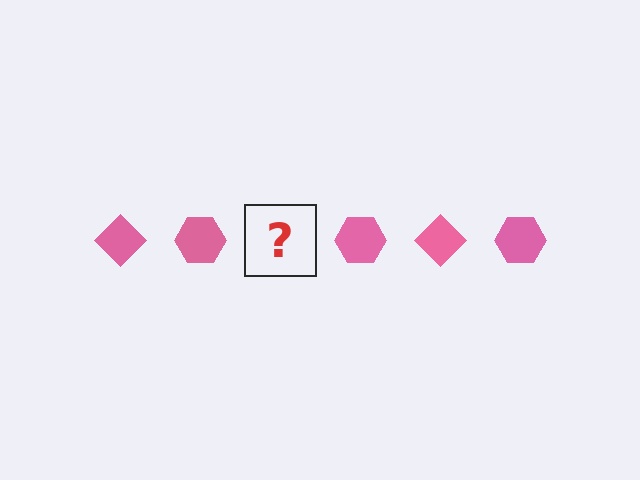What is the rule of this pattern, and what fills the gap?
The rule is that the pattern cycles through diamond, hexagon shapes in pink. The gap should be filled with a pink diamond.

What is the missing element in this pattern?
The missing element is a pink diamond.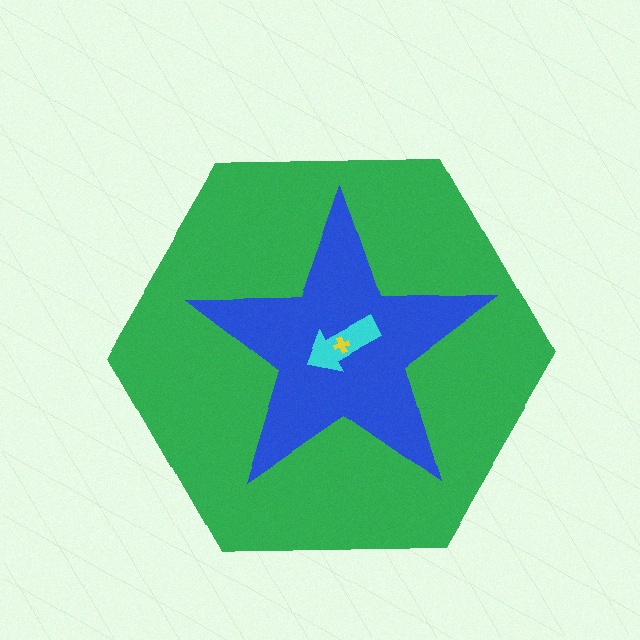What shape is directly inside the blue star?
The cyan arrow.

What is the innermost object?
The yellow cross.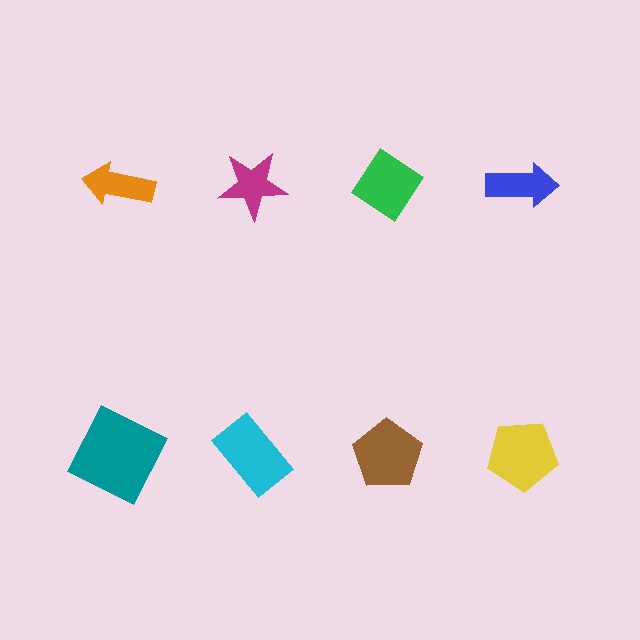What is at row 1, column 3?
A green diamond.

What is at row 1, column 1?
An orange arrow.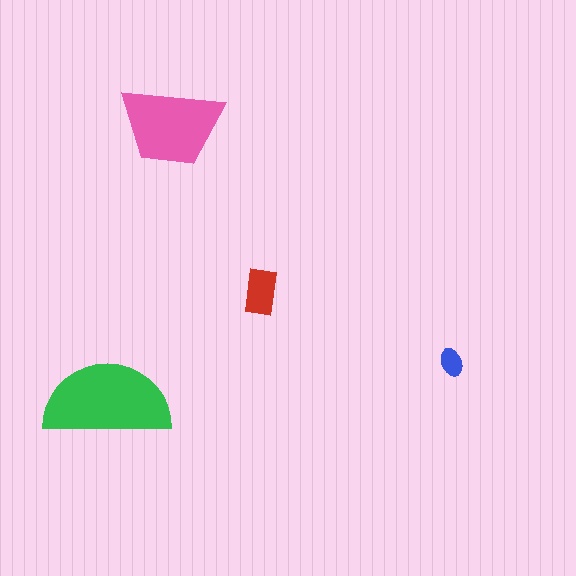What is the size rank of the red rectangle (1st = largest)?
3rd.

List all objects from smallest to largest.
The blue ellipse, the red rectangle, the pink trapezoid, the green semicircle.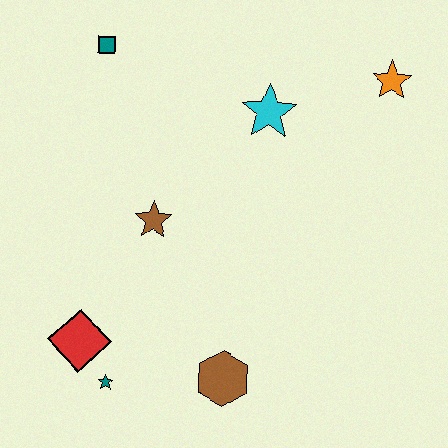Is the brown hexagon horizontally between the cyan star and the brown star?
Yes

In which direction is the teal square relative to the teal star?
The teal square is above the teal star.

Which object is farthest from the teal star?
The orange star is farthest from the teal star.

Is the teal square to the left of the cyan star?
Yes